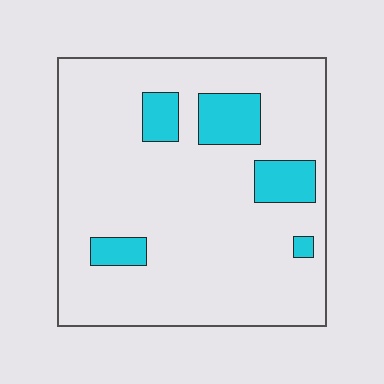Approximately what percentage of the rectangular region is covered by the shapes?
Approximately 15%.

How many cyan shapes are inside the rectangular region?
5.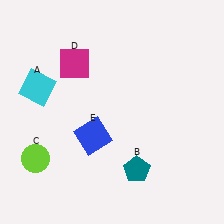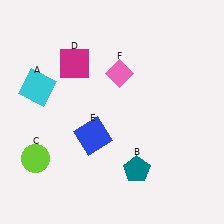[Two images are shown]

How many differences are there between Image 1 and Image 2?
There is 1 difference between the two images.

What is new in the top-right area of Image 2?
A pink diamond (F) was added in the top-right area of Image 2.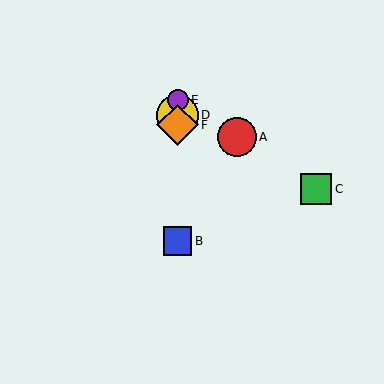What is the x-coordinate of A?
Object A is at x≈237.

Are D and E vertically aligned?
Yes, both are at x≈178.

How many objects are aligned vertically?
4 objects (B, D, E, F) are aligned vertically.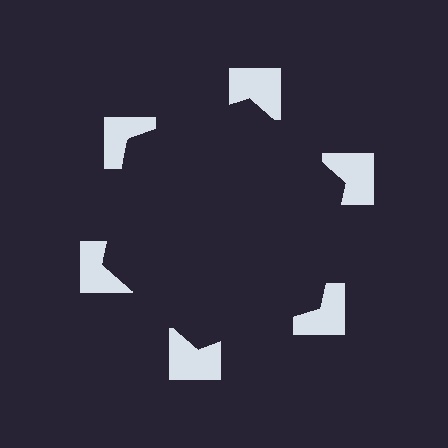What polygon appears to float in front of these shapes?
An illusory hexagon — its edges are inferred from the aligned wedge cuts in the notched squares, not physically drawn.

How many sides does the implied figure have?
6 sides.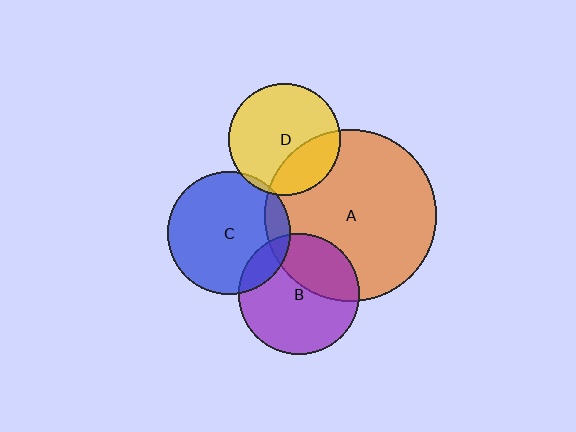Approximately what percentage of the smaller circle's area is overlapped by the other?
Approximately 5%.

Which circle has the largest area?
Circle A (orange).